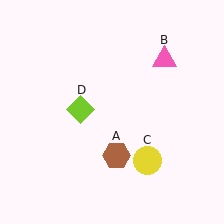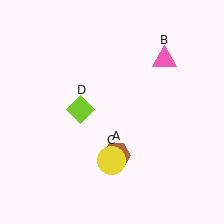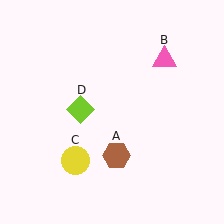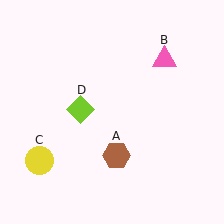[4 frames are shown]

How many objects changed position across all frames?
1 object changed position: yellow circle (object C).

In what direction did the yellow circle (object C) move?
The yellow circle (object C) moved left.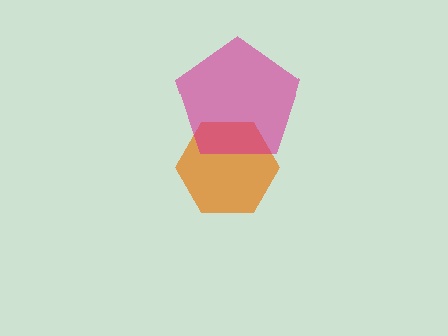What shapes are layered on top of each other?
The layered shapes are: an orange hexagon, a magenta pentagon.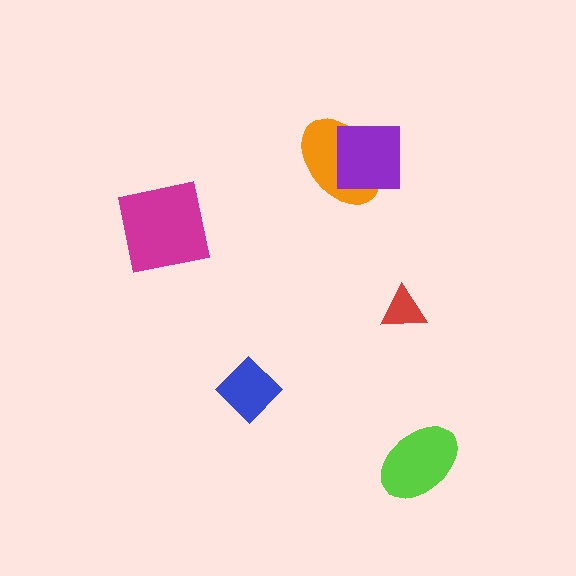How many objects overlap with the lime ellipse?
0 objects overlap with the lime ellipse.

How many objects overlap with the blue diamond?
0 objects overlap with the blue diamond.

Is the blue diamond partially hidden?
No, no other shape covers it.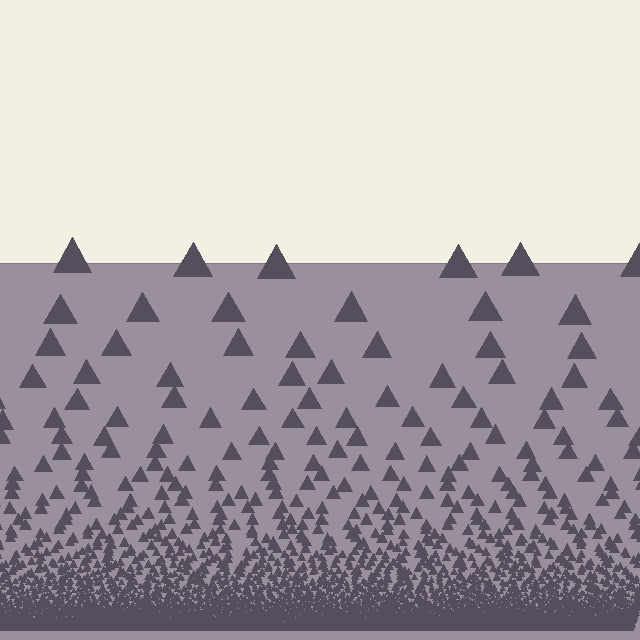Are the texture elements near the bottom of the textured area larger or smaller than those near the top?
Smaller. The gradient is inverted — elements near the bottom are smaller and denser.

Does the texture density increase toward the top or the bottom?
Density increases toward the bottom.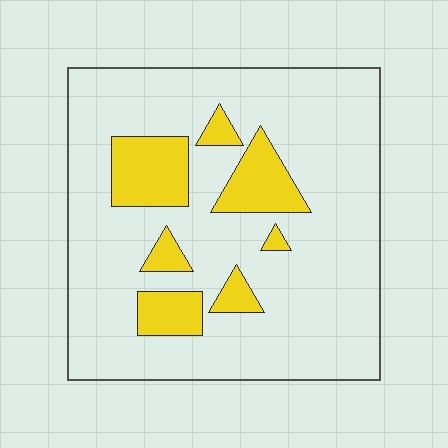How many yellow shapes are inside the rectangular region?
7.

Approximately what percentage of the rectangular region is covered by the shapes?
Approximately 20%.